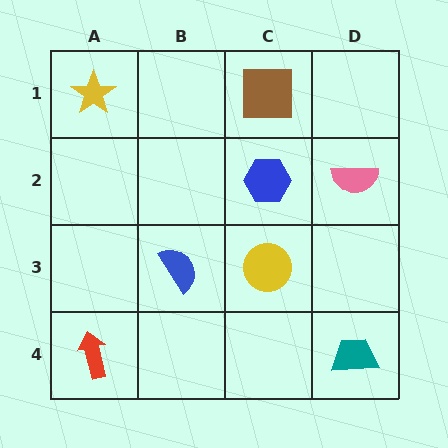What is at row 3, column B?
A blue semicircle.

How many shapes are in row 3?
2 shapes.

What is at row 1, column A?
A yellow star.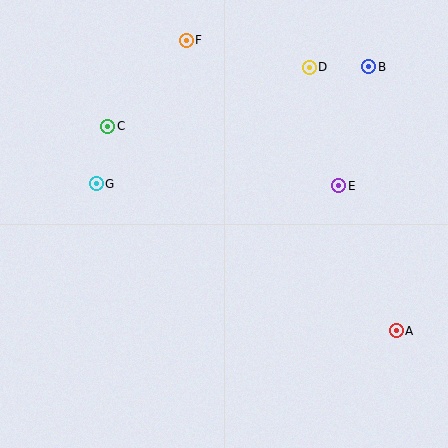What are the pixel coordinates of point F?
Point F is at (186, 40).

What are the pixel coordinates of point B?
Point B is at (368, 67).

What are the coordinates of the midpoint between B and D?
The midpoint between B and D is at (339, 67).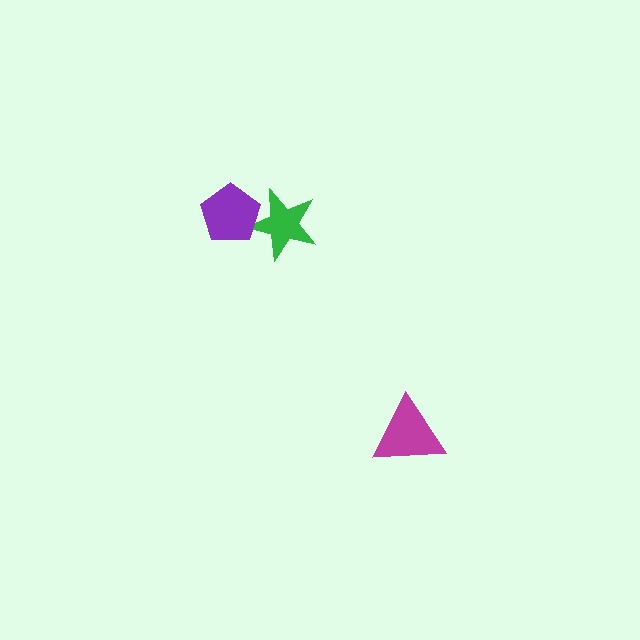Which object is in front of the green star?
The purple pentagon is in front of the green star.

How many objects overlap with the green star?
1 object overlaps with the green star.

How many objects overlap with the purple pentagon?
1 object overlaps with the purple pentagon.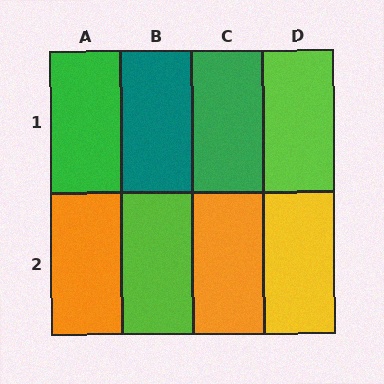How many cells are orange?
2 cells are orange.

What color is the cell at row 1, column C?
Green.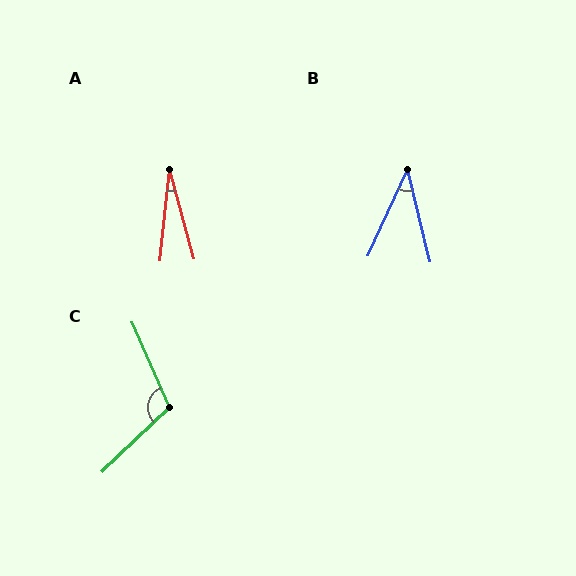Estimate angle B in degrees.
Approximately 38 degrees.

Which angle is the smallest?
A, at approximately 22 degrees.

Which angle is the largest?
C, at approximately 110 degrees.